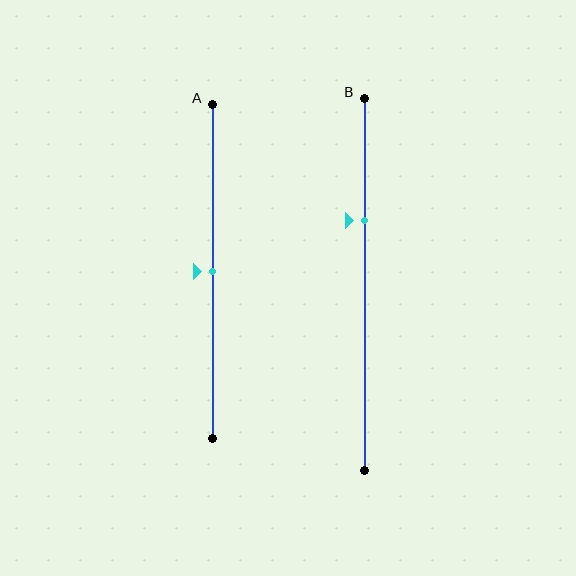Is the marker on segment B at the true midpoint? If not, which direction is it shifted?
No, the marker on segment B is shifted upward by about 17% of the segment length.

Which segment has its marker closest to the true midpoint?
Segment A has its marker closest to the true midpoint.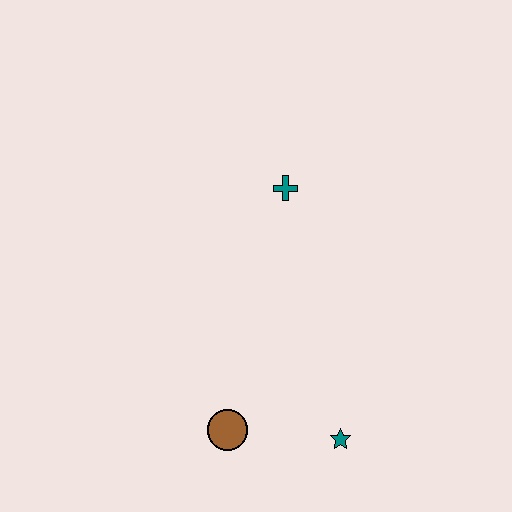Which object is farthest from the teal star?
The teal cross is farthest from the teal star.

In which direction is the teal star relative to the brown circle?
The teal star is to the right of the brown circle.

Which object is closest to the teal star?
The brown circle is closest to the teal star.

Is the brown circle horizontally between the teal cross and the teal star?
No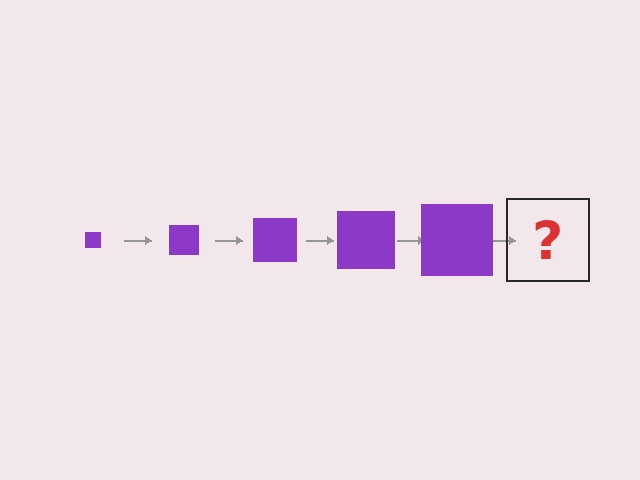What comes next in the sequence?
The next element should be a purple square, larger than the previous one.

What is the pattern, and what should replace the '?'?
The pattern is that the square gets progressively larger each step. The '?' should be a purple square, larger than the previous one.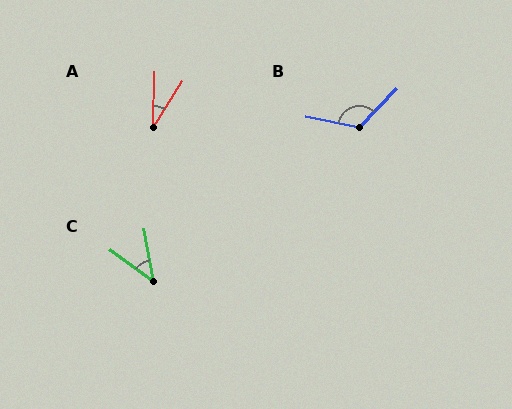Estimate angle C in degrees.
Approximately 43 degrees.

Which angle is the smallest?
A, at approximately 30 degrees.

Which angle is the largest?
B, at approximately 123 degrees.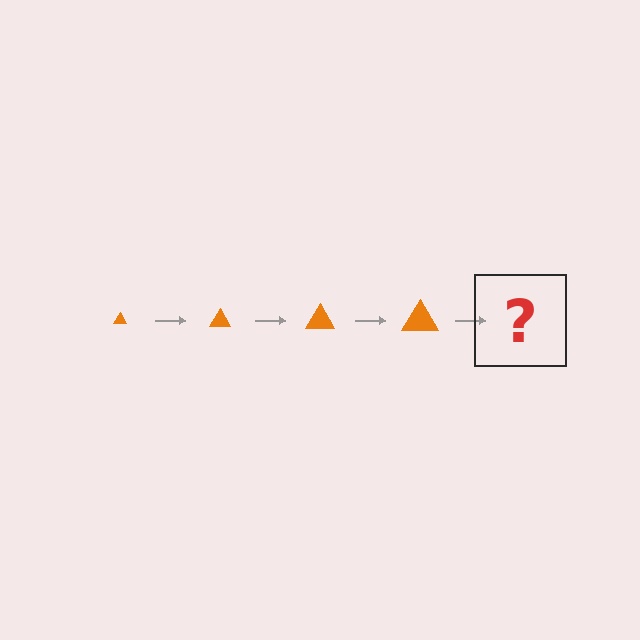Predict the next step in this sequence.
The next step is an orange triangle, larger than the previous one.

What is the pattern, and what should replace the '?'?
The pattern is that the triangle gets progressively larger each step. The '?' should be an orange triangle, larger than the previous one.